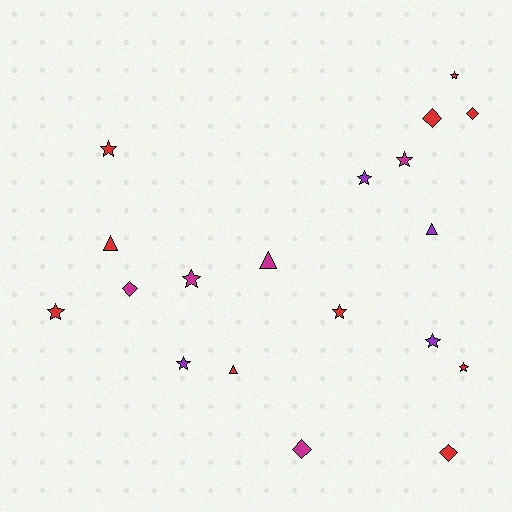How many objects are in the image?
There are 19 objects.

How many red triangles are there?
There are 2 red triangles.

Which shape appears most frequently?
Star, with 10 objects.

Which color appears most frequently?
Red, with 10 objects.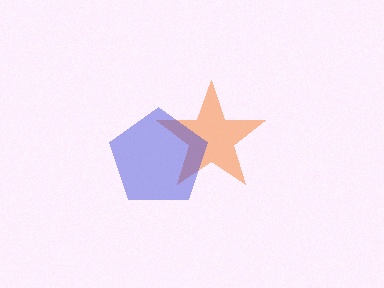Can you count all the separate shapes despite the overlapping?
Yes, there are 2 separate shapes.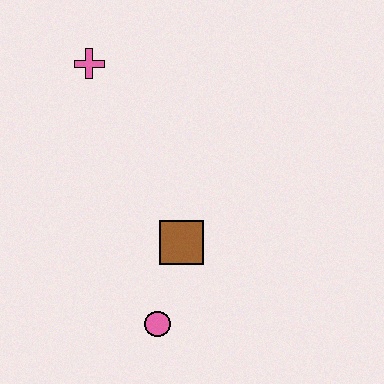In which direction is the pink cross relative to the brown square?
The pink cross is above the brown square.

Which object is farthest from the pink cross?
The pink circle is farthest from the pink cross.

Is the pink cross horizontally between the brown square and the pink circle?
No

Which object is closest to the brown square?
The pink circle is closest to the brown square.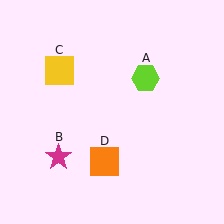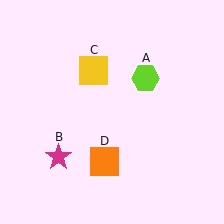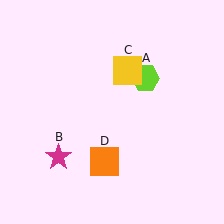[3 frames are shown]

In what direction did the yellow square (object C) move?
The yellow square (object C) moved right.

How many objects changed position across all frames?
1 object changed position: yellow square (object C).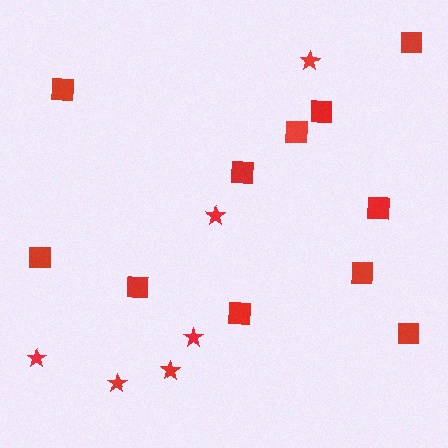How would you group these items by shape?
There are 2 groups: one group of stars (6) and one group of squares (11).